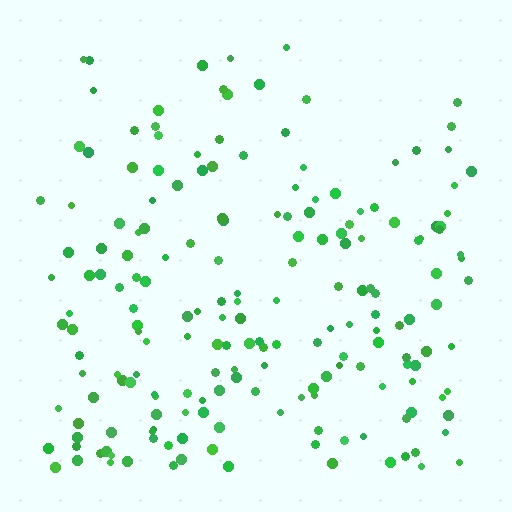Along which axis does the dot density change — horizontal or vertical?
Vertical.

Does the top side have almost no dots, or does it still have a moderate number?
Still a moderate number, just noticeably fewer than the bottom.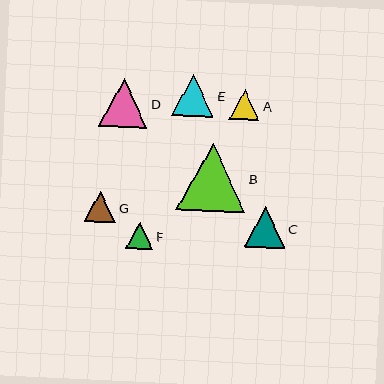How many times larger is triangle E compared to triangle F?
Triangle E is approximately 1.6 times the size of triangle F.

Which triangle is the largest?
Triangle B is the largest with a size of approximately 69 pixels.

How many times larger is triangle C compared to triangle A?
Triangle C is approximately 1.4 times the size of triangle A.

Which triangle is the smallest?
Triangle F is the smallest with a size of approximately 27 pixels.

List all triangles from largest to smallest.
From largest to smallest: B, D, E, C, G, A, F.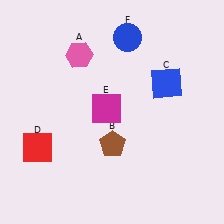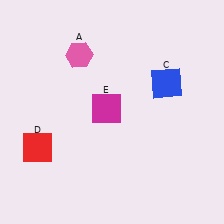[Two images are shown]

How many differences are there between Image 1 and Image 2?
There are 2 differences between the two images.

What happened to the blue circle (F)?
The blue circle (F) was removed in Image 2. It was in the top-right area of Image 1.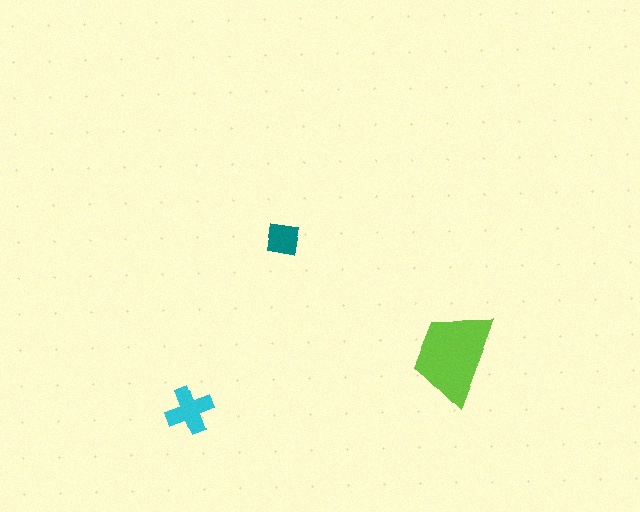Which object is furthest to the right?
The lime trapezoid is rightmost.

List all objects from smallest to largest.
The teal square, the cyan cross, the lime trapezoid.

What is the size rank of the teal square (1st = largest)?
3rd.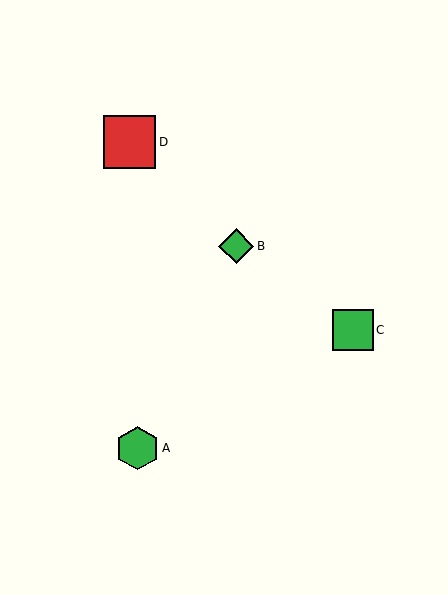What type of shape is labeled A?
Shape A is a green hexagon.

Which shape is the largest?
The red square (labeled D) is the largest.